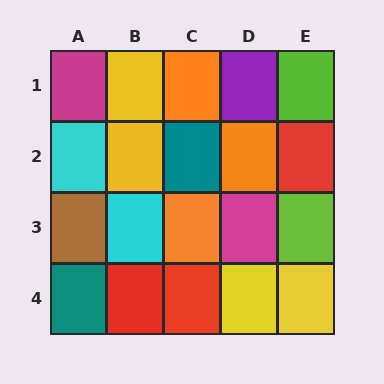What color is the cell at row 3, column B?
Cyan.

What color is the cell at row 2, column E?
Red.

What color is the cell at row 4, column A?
Teal.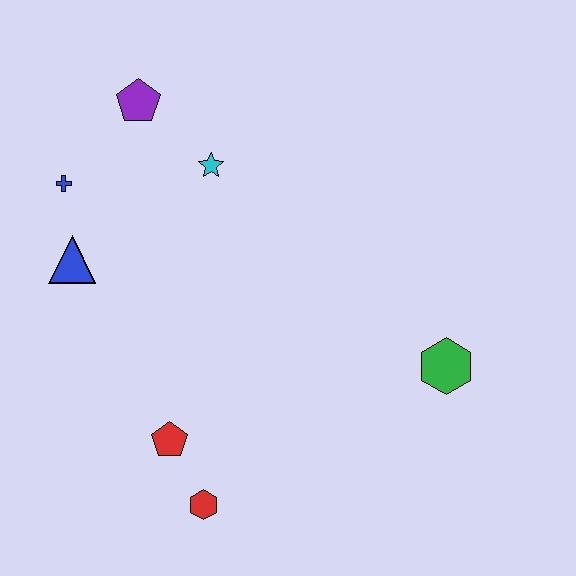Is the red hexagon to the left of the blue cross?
No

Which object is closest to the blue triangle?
The blue cross is closest to the blue triangle.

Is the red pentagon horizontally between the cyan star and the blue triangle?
Yes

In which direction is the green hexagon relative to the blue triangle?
The green hexagon is to the right of the blue triangle.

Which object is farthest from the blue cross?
The green hexagon is farthest from the blue cross.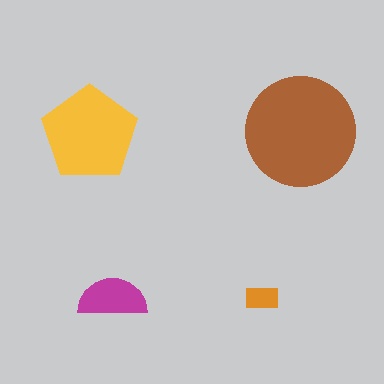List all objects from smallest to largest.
The orange rectangle, the magenta semicircle, the yellow pentagon, the brown circle.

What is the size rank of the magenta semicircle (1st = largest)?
3rd.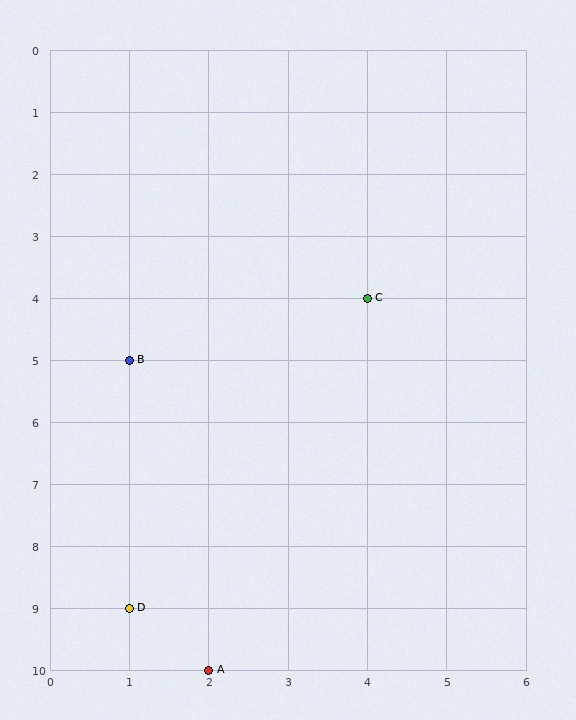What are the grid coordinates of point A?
Point A is at grid coordinates (2, 10).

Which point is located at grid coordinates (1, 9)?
Point D is at (1, 9).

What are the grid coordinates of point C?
Point C is at grid coordinates (4, 4).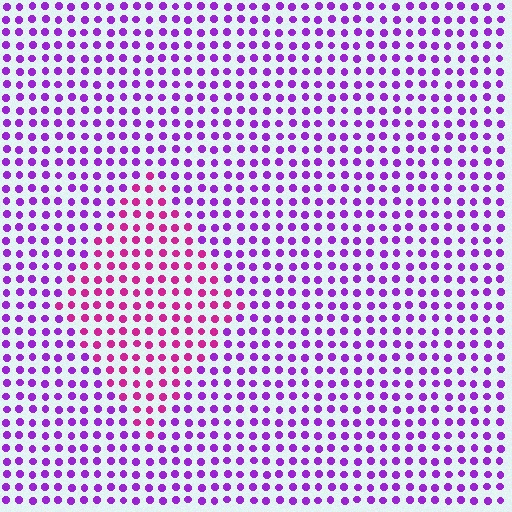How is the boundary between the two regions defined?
The boundary is defined purely by a slight shift in hue (about 38 degrees). Spacing, size, and orientation are identical on both sides.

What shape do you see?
I see a diamond.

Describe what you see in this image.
The image is filled with small purple elements in a uniform arrangement. A diamond-shaped region is visible where the elements are tinted to a slightly different hue, forming a subtle color boundary.